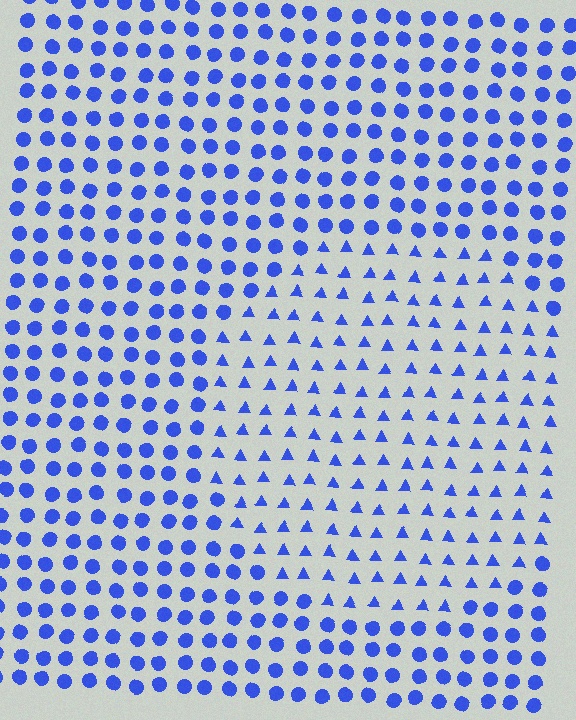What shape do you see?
I see a circle.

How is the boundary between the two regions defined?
The boundary is defined by a change in element shape: triangles inside vs. circles outside. All elements share the same color and spacing.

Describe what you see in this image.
The image is filled with small blue elements arranged in a uniform grid. A circle-shaped region contains triangles, while the surrounding area contains circles. The boundary is defined purely by the change in element shape.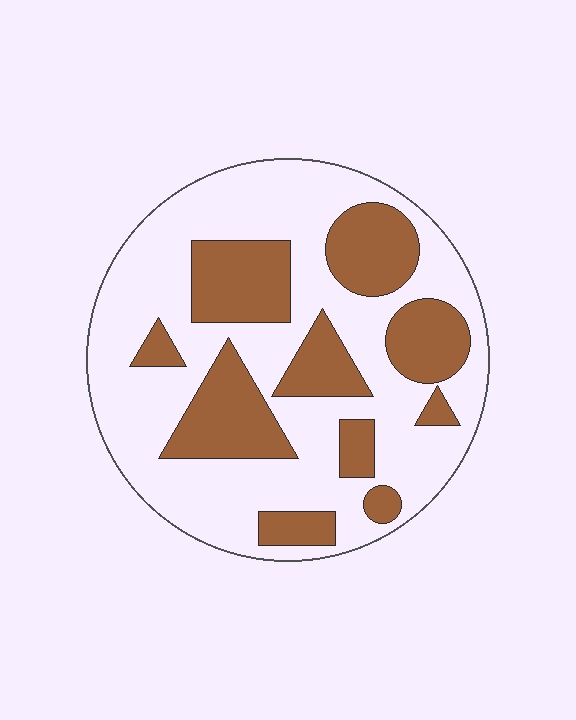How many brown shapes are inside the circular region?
10.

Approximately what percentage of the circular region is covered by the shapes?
Approximately 35%.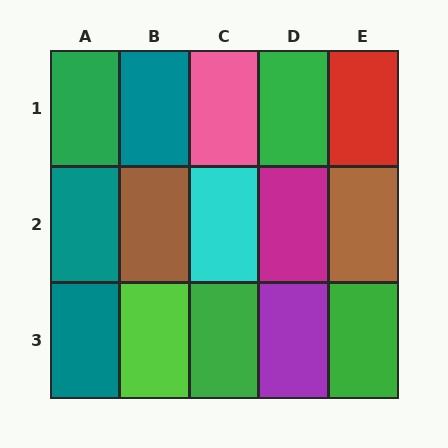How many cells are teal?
3 cells are teal.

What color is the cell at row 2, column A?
Teal.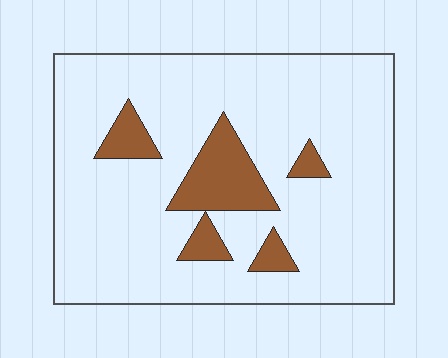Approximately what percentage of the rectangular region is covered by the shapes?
Approximately 15%.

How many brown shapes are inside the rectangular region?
5.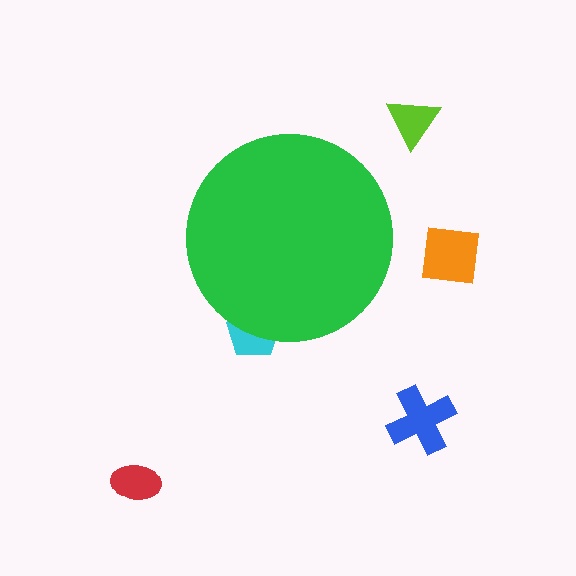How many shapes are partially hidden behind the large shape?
1 shape is partially hidden.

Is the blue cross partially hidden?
No, the blue cross is fully visible.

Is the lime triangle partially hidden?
No, the lime triangle is fully visible.